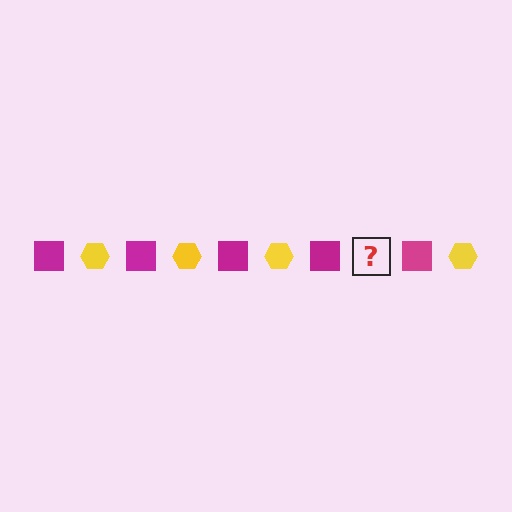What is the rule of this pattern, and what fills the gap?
The rule is that the pattern alternates between magenta square and yellow hexagon. The gap should be filled with a yellow hexagon.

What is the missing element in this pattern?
The missing element is a yellow hexagon.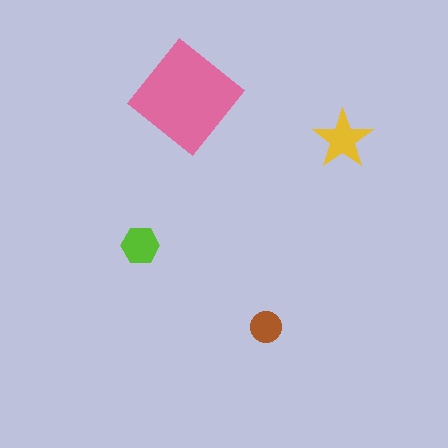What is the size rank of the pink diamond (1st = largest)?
1st.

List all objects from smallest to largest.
The brown circle, the lime hexagon, the yellow star, the pink diamond.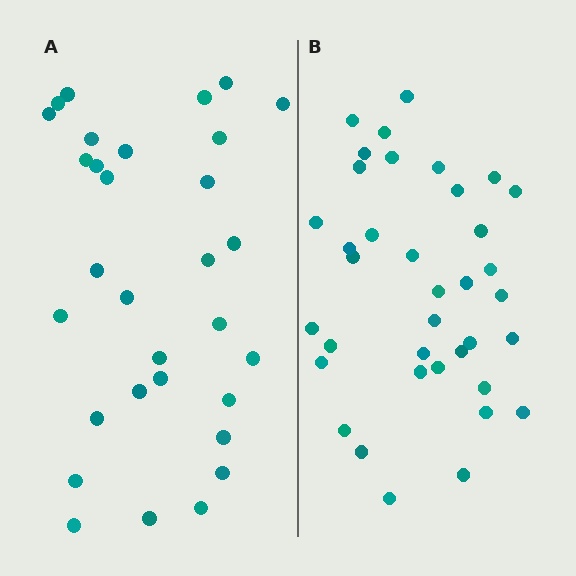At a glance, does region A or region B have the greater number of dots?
Region B (the right region) has more dots.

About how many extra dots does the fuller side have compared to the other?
Region B has about 6 more dots than region A.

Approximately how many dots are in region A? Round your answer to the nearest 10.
About 30 dots. (The exact count is 31, which rounds to 30.)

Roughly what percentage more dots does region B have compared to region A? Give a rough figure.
About 20% more.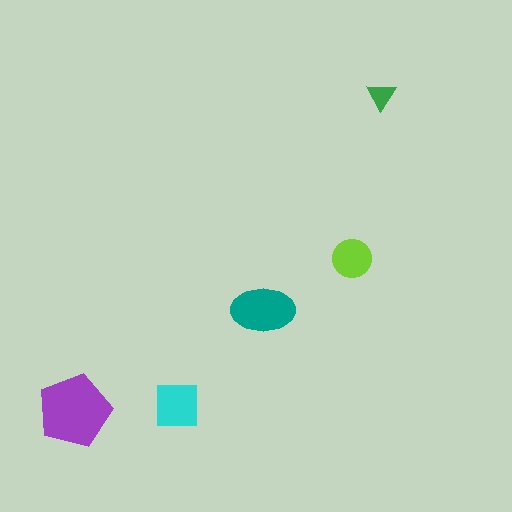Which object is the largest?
The purple pentagon.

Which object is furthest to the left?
The purple pentagon is leftmost.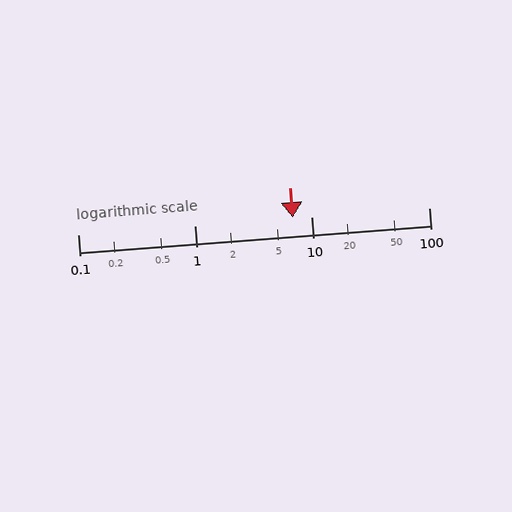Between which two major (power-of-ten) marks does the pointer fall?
The pointer is between 1 and 10.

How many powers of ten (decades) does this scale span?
The scale spans 3 decades, from 0.1 to 100.